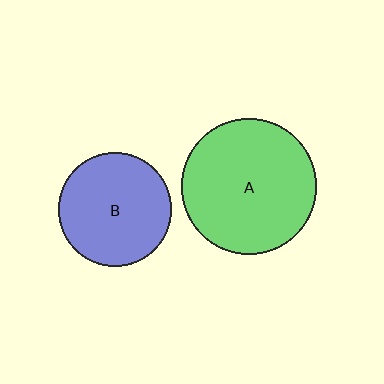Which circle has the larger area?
Circle A (green).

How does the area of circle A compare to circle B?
Approximately 1.4 times.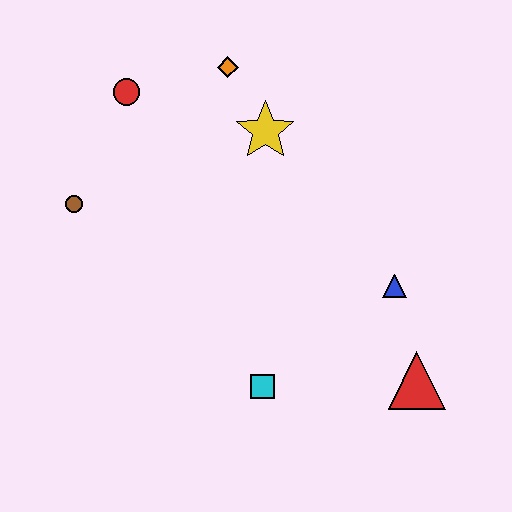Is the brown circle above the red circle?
No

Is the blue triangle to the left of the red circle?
No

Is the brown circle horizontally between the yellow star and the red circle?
No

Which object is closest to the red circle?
The orange diamond is closest to the red circle.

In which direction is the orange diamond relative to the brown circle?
The orange diamond is to the right of the brown circle.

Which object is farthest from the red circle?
The red triangle is farthest from the red circle.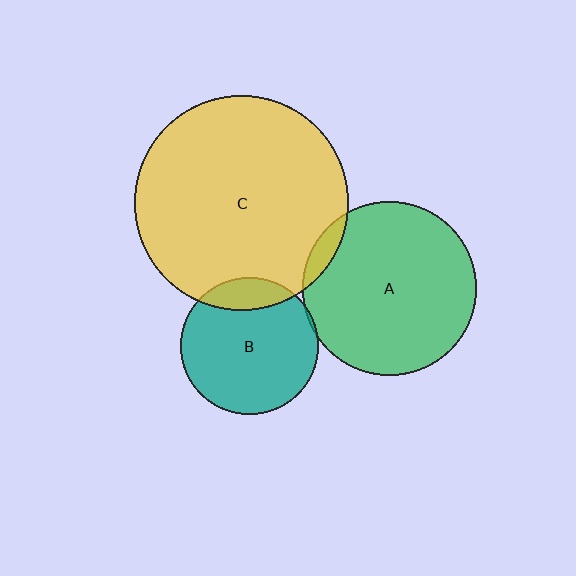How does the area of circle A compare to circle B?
Approximately 1.6 times.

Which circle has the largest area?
Circle C (yellow).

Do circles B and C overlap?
Yes.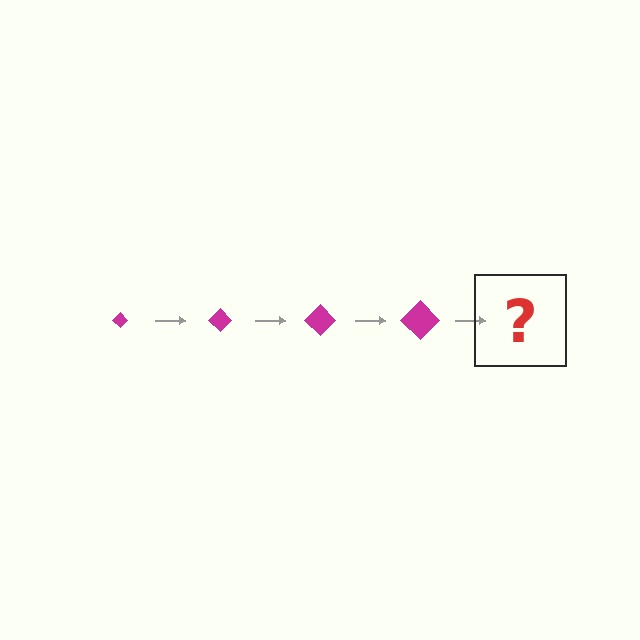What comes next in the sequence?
The next element should be a magenta diamond, larger than the previous one.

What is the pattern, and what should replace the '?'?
The pattern is that the diamond gets progressively larger each step. The '?' should be a magenta diamond, larger than the previous one.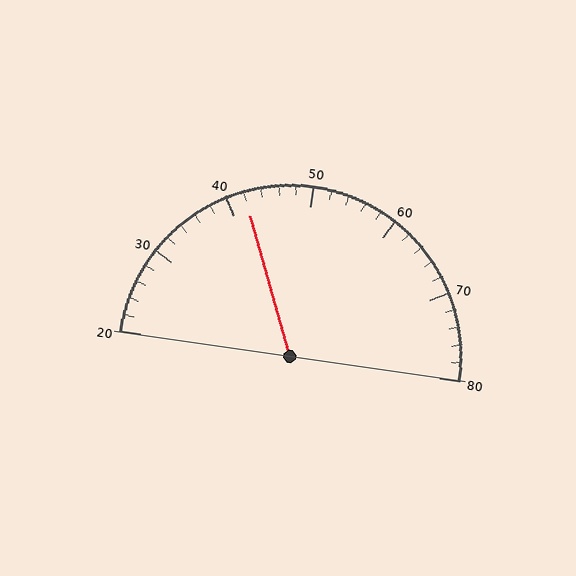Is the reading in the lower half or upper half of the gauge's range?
The reading is in the lower half of the range (20 to 80).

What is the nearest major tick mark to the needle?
The nearest major tick mark is 40.